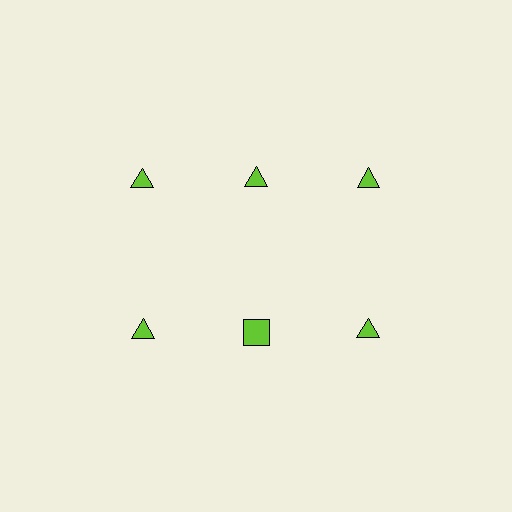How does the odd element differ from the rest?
It has a different shape: square instead of triangle.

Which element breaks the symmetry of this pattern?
The lime square in the second row, second from left column breaks the symmetry. All other shapes are lime triangles.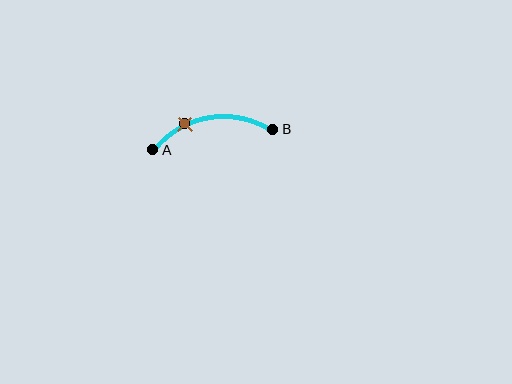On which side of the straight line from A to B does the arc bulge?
The arc bulges above the straight line connecting A and B.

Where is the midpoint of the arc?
The arc midpoint is the point on the curve farthest from the straight line joining A and B. It sits above that line.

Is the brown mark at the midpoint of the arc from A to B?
No. The brown mark lies on the arc but is closer to endpoint A. The arc midpoint would be at the point on the curve equidistant along the arc from both A and B.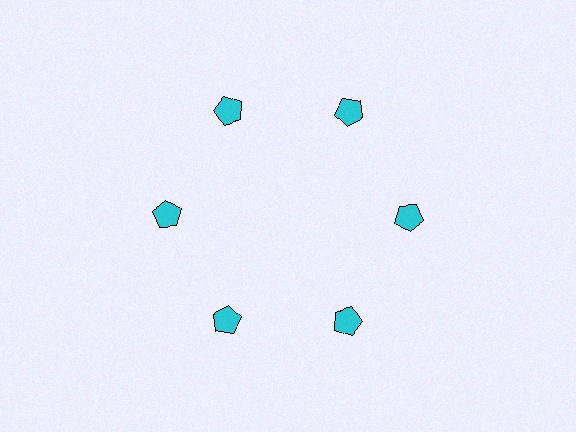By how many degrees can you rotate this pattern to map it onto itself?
The pattern maps onto itself every 60 degrees of rotation.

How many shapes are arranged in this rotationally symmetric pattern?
There are 6 shapes, arranged in 6 groups of 1.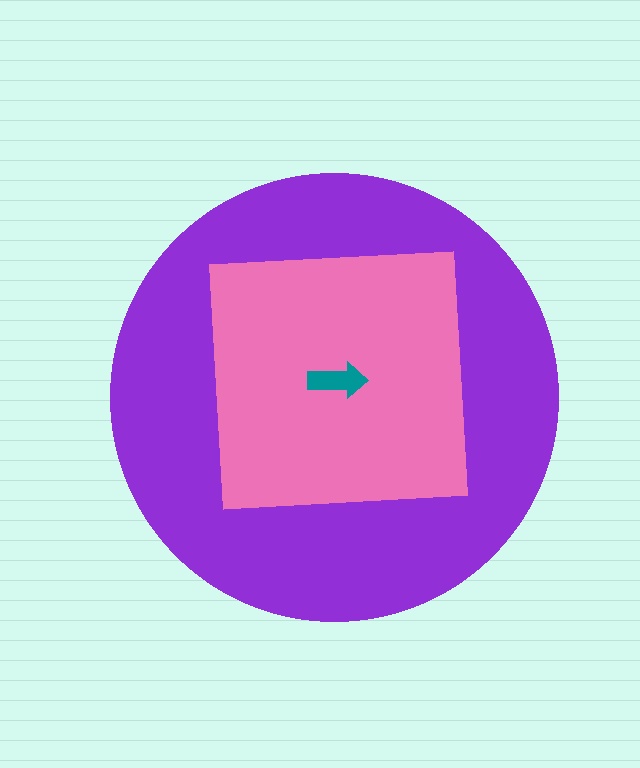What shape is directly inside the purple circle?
The pink square.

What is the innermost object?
The teal arrow.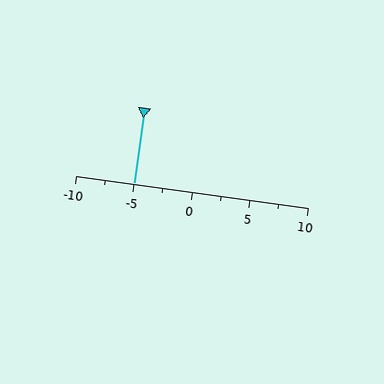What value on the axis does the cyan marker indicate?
The marker indicates approximately -5.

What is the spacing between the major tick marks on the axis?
The major ticks are spaced 5 apart.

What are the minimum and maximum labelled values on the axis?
The axis runs from -10 to 10.